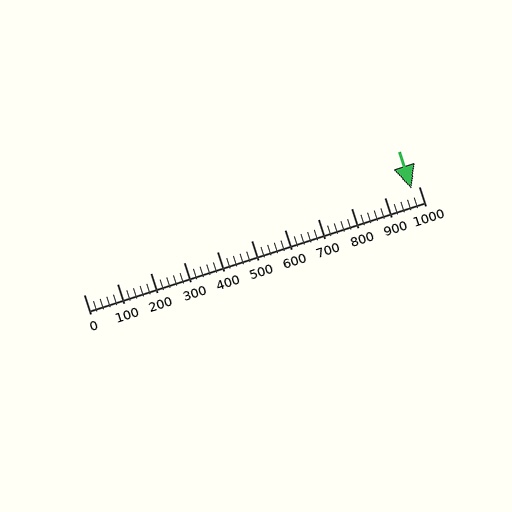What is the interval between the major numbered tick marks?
The major tick marks are spaced 100 units apart.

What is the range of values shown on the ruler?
The ruler shows values from 0 to 1000.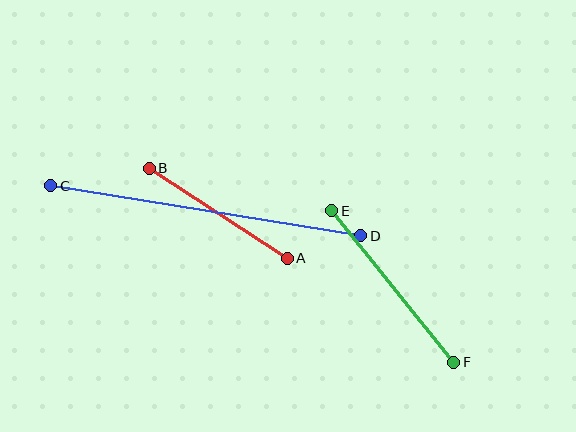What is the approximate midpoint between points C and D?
The midpoint is at approximately (206, 211) pixels.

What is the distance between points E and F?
The distance is approximately 195 pixels.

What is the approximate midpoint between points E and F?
The midpoint is at approximately (393, 286) pixels.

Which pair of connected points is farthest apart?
Points C and D are farthest apart.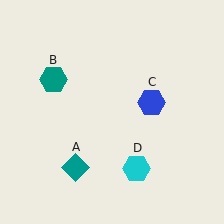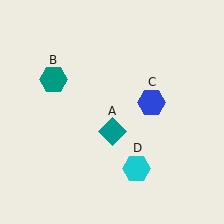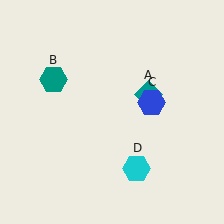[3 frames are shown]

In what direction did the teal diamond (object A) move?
The teal diamond (object A) moved up and to the right.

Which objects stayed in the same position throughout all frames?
Teal hexagon (object B) and blue hexagon (object C) and cyan hexagon (object D) remained stationary.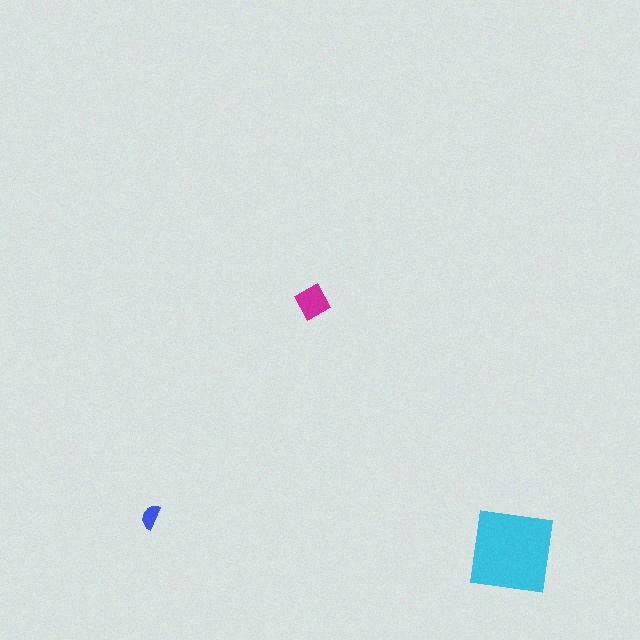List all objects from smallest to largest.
The blue semicircle, the magenta square, the cyan square.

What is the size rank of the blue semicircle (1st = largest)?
3rd.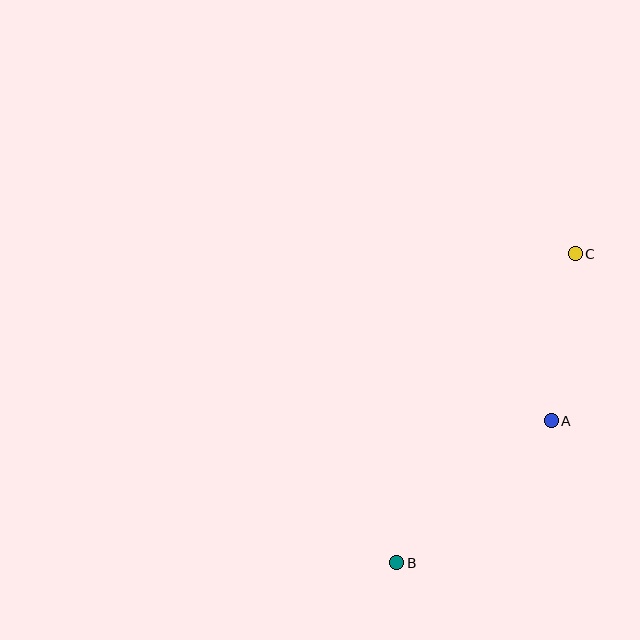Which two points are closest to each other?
Points A and C are closest to each other.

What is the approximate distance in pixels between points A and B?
The distance between A and B is approximately 210 pixels.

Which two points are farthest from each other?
Points B and C are farthest from each other.